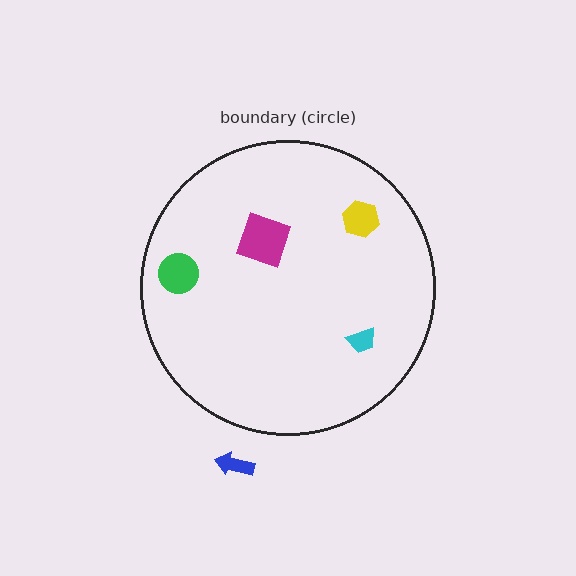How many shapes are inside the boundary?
4 inside, 1 outside.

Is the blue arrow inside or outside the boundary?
Outside.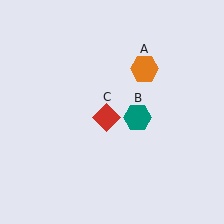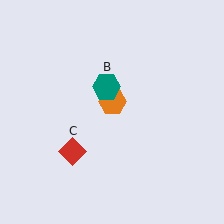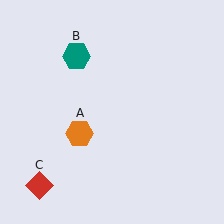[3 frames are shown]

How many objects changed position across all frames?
3 objects changed position: orange hexagon (object A), teal hexagon (object B), red diamond (object C).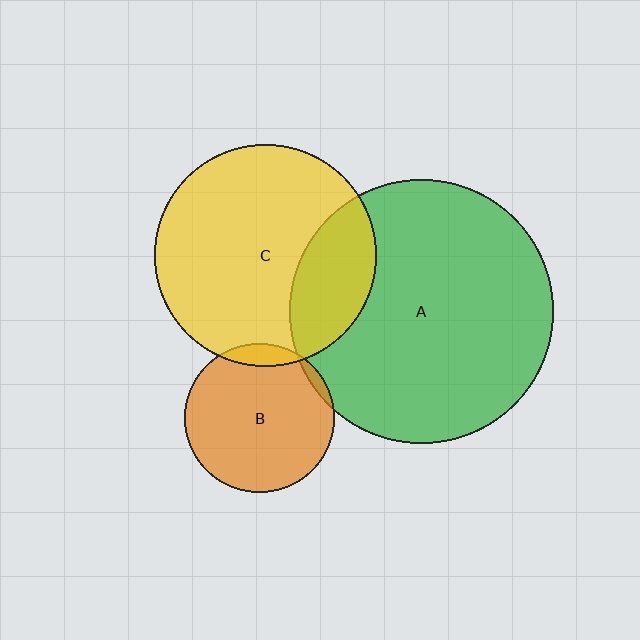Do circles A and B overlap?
Yes.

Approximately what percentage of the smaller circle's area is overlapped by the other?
Approximately 5%.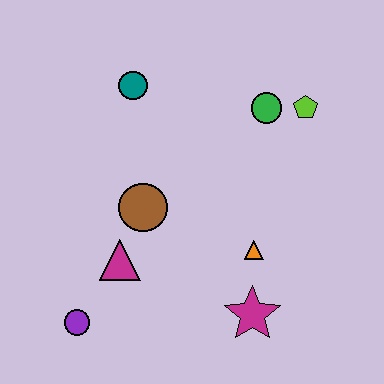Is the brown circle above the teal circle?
No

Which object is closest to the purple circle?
The magenta triangle is closest to the purple circle.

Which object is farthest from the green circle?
The purple circle is farthest from the green circle.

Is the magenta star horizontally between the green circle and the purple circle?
Yes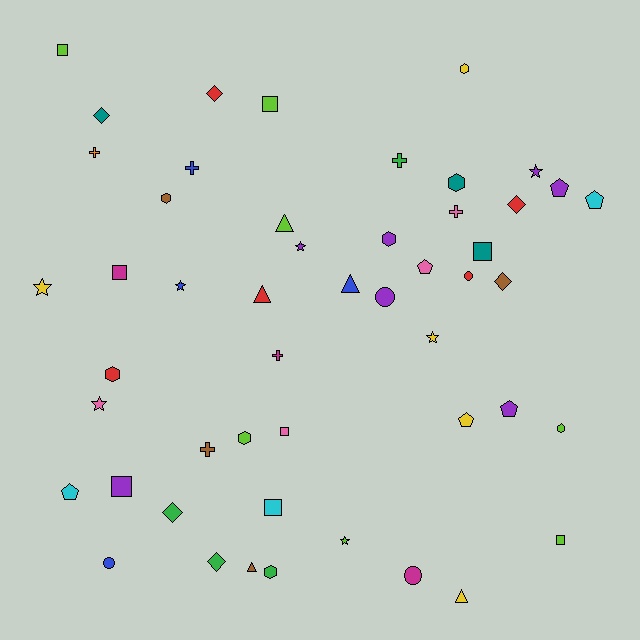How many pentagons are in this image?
There are 6 pentagons.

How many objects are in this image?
There are 50 objects.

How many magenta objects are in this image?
There are 3 magenta objects.